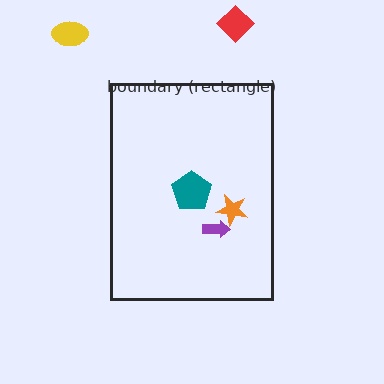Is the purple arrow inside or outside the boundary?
Inside.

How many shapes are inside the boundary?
3 inside, 2 outside.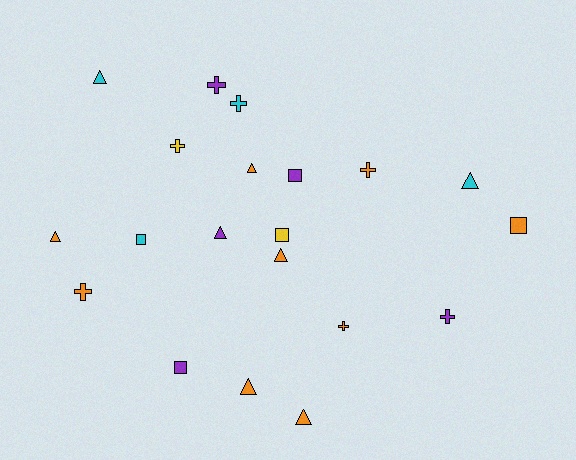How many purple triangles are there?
There is 1 purple triangle.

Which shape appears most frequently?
Triangle, with 8 objects.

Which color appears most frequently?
Orange, with 9 objects.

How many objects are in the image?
There are 20 objects.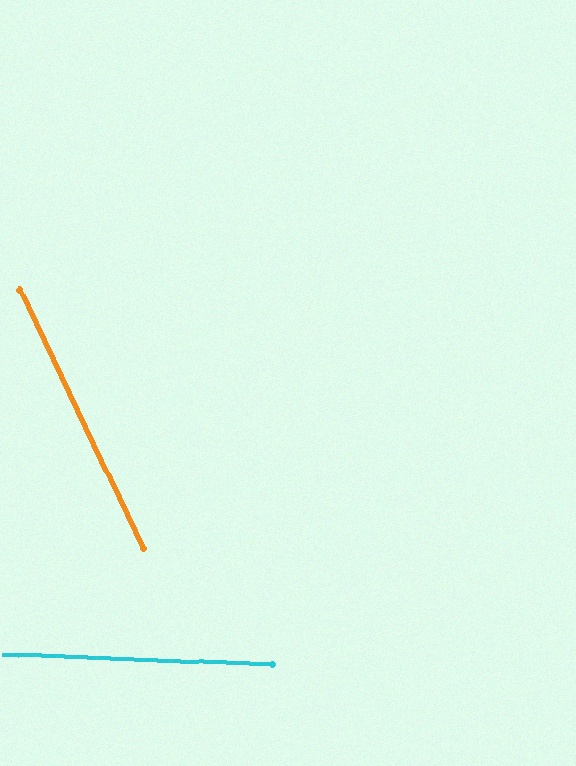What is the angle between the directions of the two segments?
Approximately 62 degrees.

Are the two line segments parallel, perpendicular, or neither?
Neither parallel nor perpendicular — they differ by about 62°.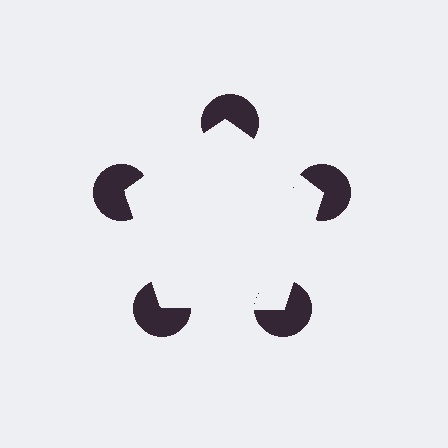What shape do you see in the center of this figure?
An illusory pentagon — its edges are inferred from the aligned wedge cuts in the pac-man discs, not physically drawn.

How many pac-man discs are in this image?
There are 5 — one at each vertex of the illusory pentagon.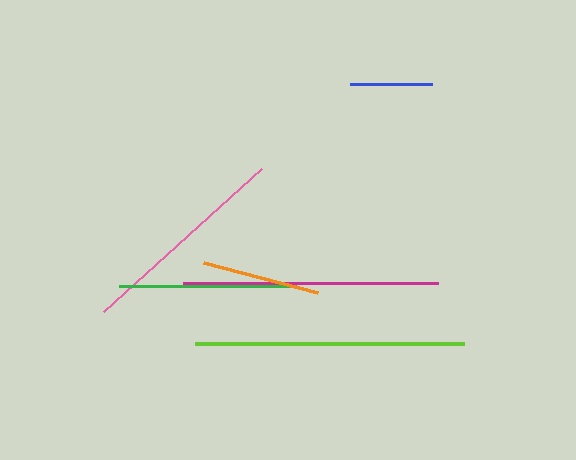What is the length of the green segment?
The green segment is approximately 177 pixels long.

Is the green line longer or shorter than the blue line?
The green line is longer than the blue line.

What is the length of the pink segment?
The pink segment is approximately 213 pixels long.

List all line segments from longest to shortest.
From longest to shortest: lime, magenta, pink, green, orange, blue.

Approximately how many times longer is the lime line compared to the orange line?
The lime line is approximately 2.3 times the length of the orange line.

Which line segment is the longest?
The lime line is the longest at approximately 269 pixels.